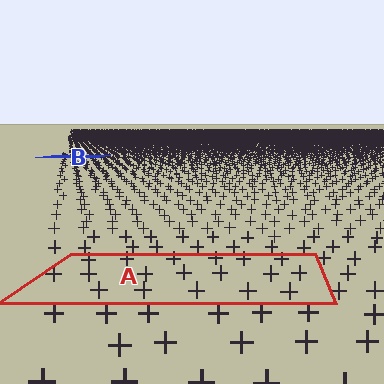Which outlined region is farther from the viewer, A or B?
Region B is farther from the viewer — the texture elements inside it appear smaller and more densely packed.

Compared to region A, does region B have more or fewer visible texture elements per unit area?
Region B has more texture elements per unit area — they are packed more densely because it is farther away.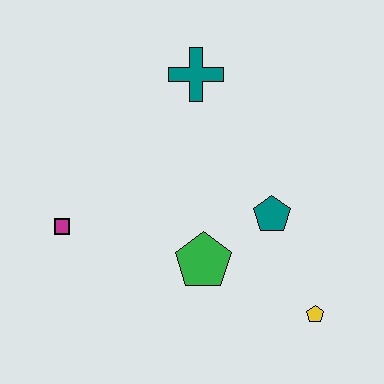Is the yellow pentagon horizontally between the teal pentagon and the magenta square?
No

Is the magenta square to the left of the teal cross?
Yes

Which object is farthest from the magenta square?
The yellow pentagon is farthest from the magenta square.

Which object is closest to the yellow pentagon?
The teal pentagon is closest to the yellow pentagon.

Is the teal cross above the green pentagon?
Yes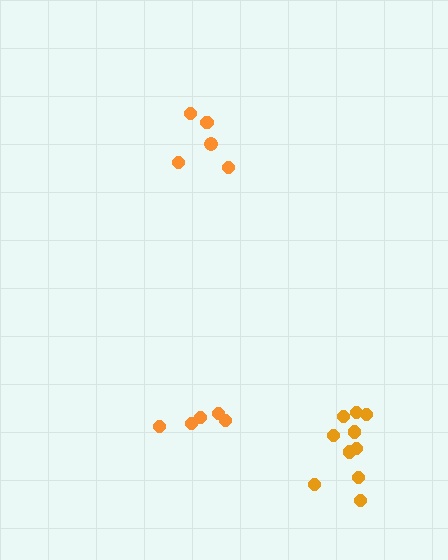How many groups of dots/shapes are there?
There are 3 groups.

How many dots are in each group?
Group 1: 5 dots, Group 2: 10 dots, Group 3: 5 dots (20 total).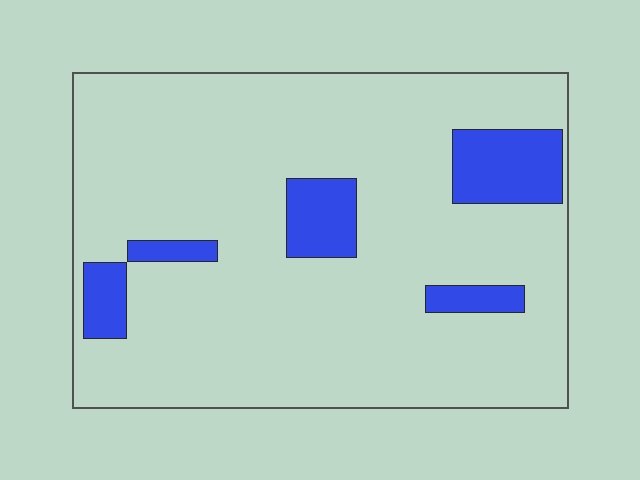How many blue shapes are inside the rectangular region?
5.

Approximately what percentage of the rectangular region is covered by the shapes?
Approximately 15%.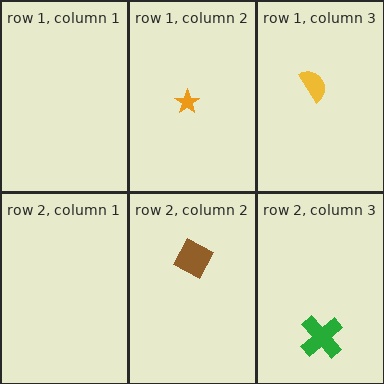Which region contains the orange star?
The row 1, column 2 region.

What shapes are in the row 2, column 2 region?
The brown square.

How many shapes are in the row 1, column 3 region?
1.